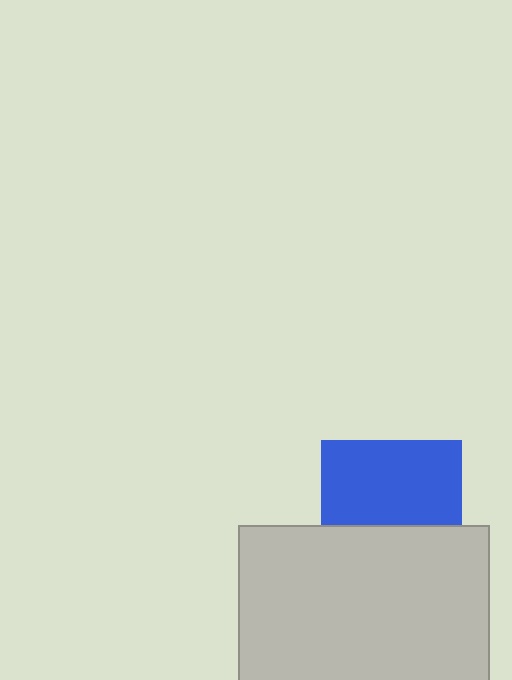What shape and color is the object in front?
The object in front is a light gray rectangle.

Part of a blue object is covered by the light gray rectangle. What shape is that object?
It is a square.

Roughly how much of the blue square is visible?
About half of it is visible (roughly 61%).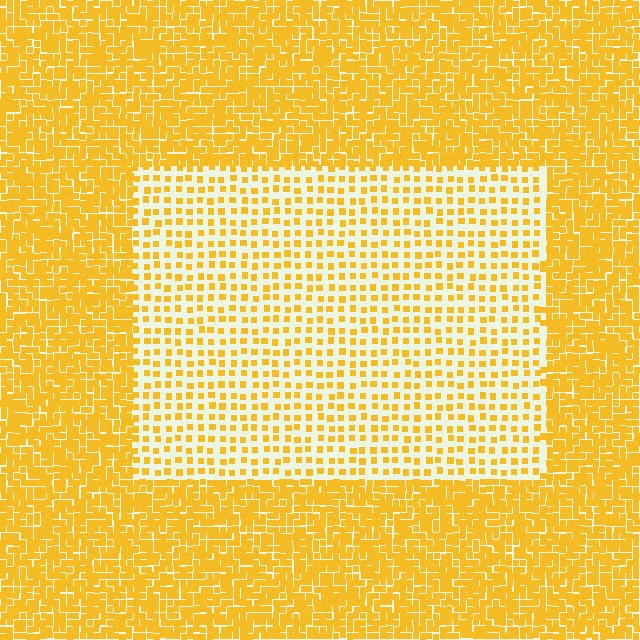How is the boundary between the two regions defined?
The boundary is defined by a change in element density (approximately 2.7x ratio). All elements are the same color, size, and shape.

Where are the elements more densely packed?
The elements are more densely packed outside the rectangle boundary.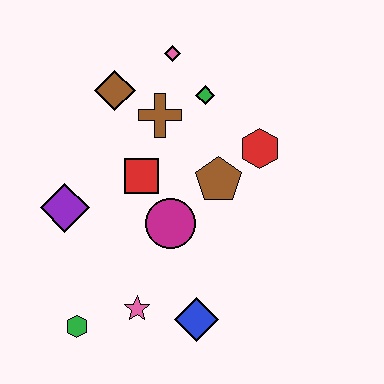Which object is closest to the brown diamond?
The brown cross is closest to the brown diamond.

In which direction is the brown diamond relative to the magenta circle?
The brown diamond is above the magenta circle.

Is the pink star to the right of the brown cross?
No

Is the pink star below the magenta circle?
Yes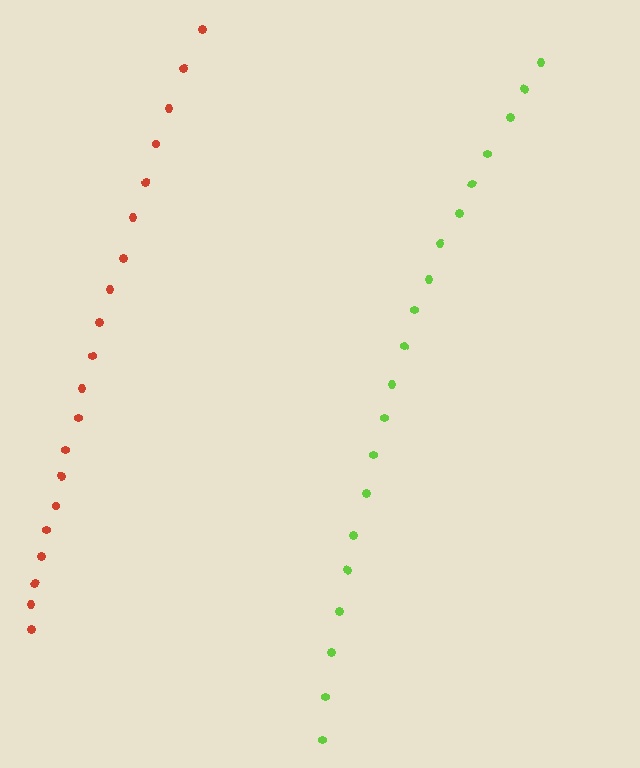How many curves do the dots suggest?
There are 2 distinct paths.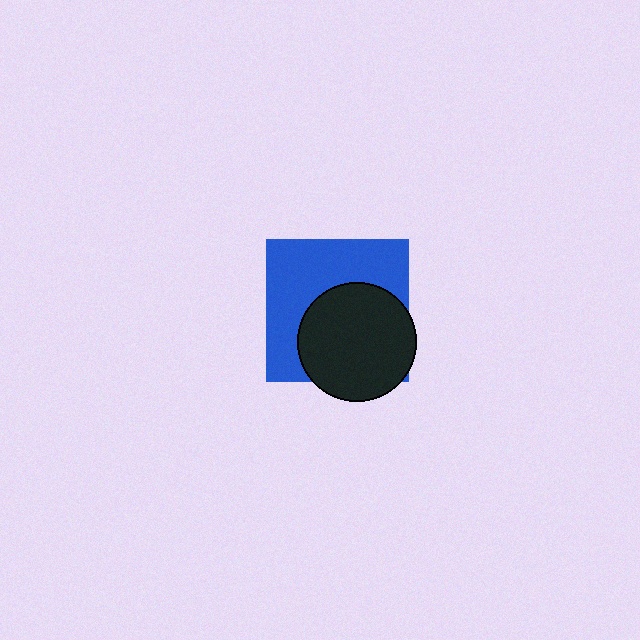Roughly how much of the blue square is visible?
About half of it is visible (roughly 52%).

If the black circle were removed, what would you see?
You would see the complete blue square.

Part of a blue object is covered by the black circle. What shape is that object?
It is a square.